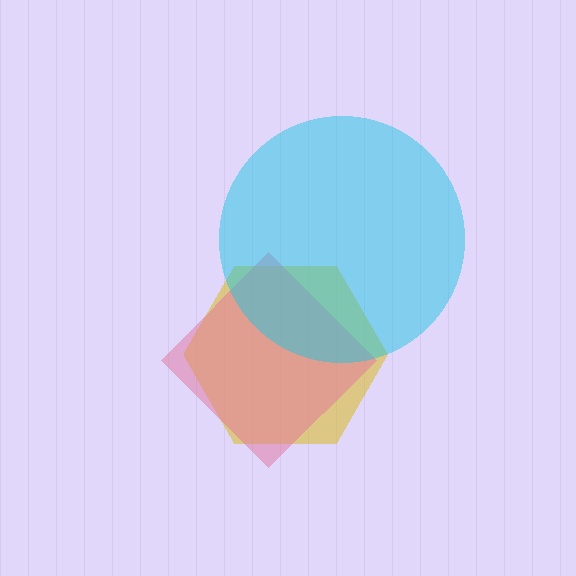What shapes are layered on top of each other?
The layered shapes are: a yellow hexagon, a pink diamond, a cyan circle.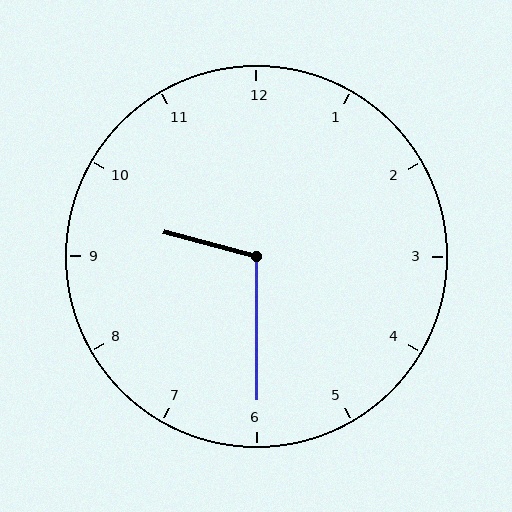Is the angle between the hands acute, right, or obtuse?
It is obtuse.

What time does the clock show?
9:30.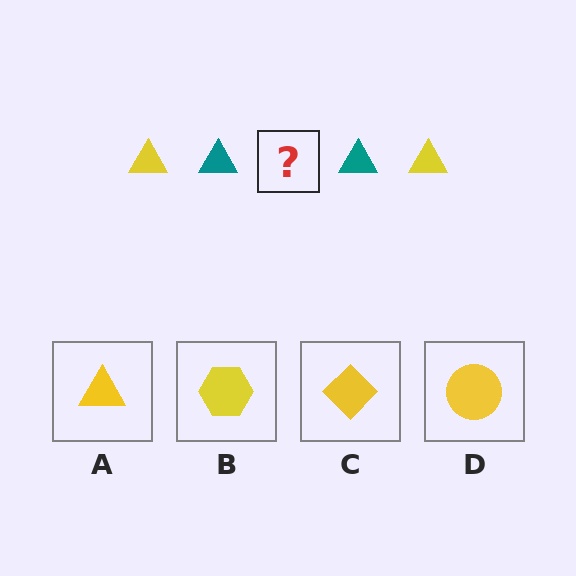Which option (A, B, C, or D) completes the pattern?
A.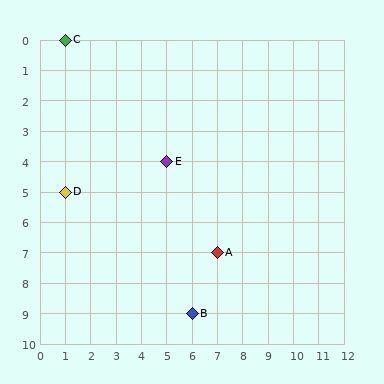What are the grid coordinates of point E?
Point E is at grid coordinates (5, 4).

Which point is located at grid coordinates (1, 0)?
Point C is at (1, 0).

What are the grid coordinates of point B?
Point B is at grid coordinates (6, 9).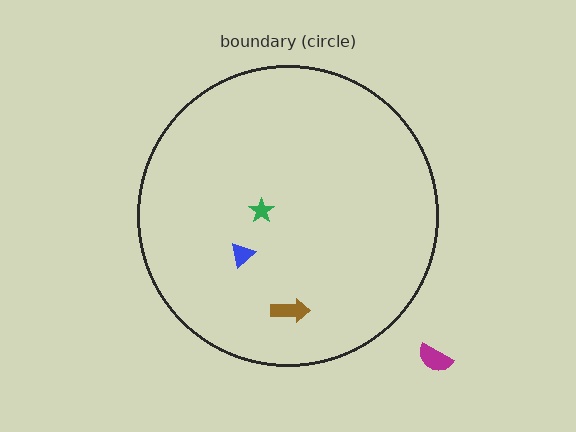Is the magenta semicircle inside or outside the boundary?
Outside.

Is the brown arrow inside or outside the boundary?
Inside.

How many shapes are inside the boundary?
3 inside, 1 outside.